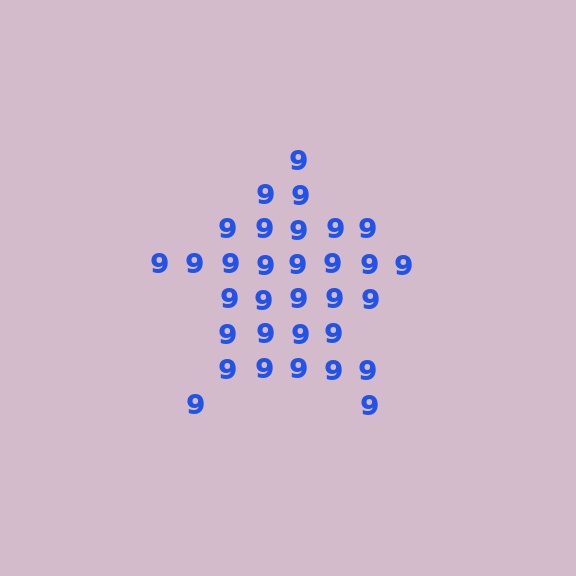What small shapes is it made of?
It is made of small digit 9's.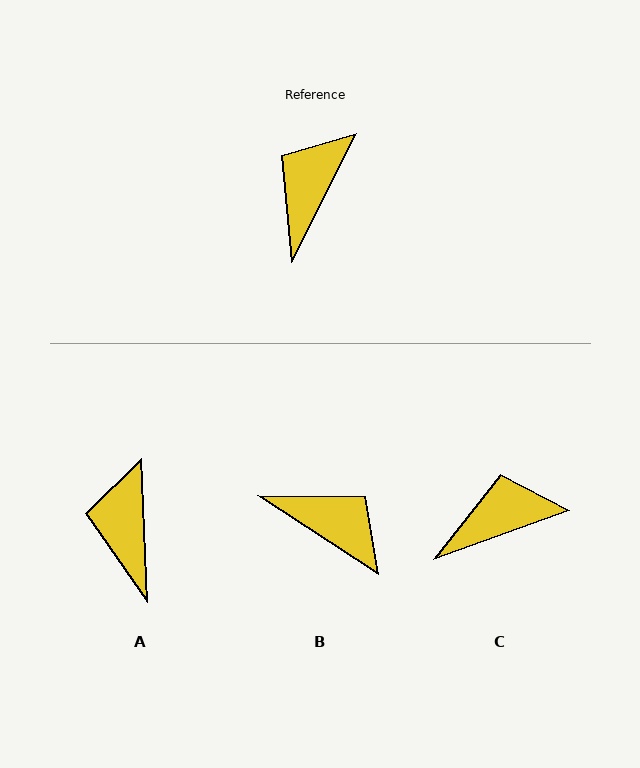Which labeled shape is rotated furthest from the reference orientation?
B, about 96 degrees away.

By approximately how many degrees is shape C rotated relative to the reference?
Approximately 43 degrees clockwise.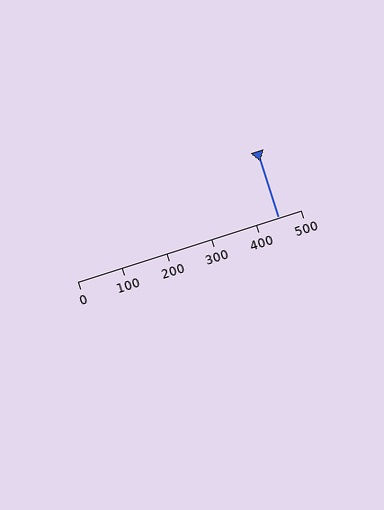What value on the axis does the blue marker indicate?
The marker indicates approximately 450.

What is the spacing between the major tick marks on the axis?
The major ticks are spaced 100 apart.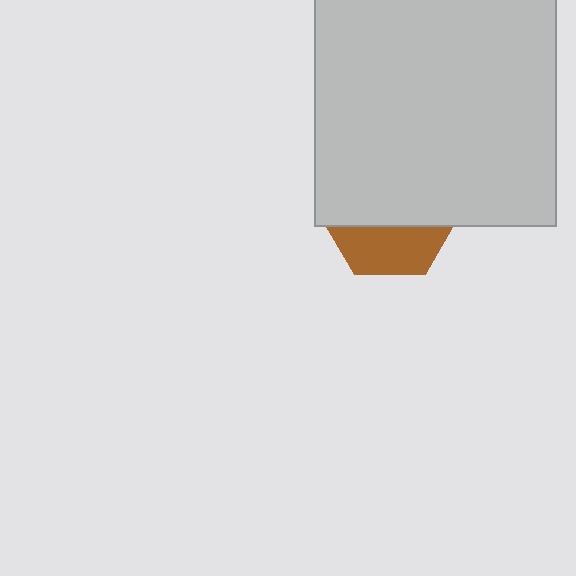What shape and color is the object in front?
The object in front is a light gray square.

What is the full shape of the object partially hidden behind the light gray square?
The partially hidden object is a brown hexagon.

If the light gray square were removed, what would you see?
You would see the complete brown hexagon.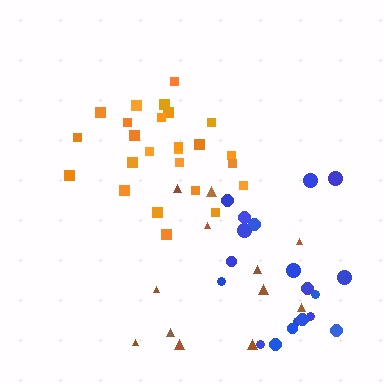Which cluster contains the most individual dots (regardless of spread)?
Orange (25).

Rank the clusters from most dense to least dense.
orange, blue, brown.